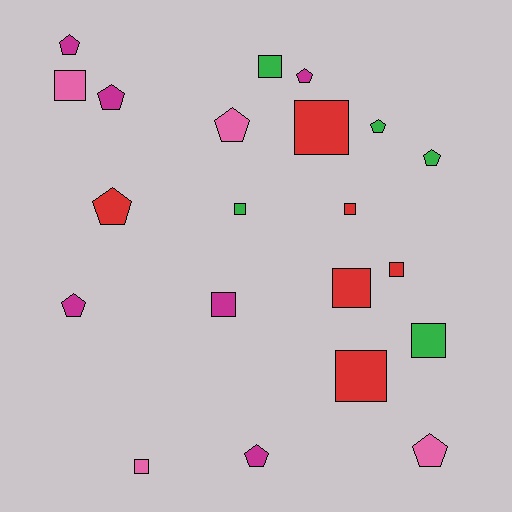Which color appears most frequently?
Magenta, with 6 objects.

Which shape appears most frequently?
Square, with 11 objects.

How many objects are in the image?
There are 21 objects.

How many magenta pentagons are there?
There are 5 magenta pentagons.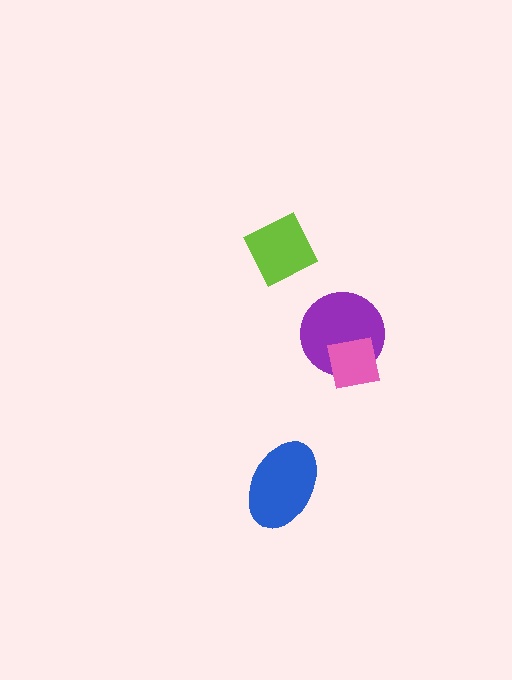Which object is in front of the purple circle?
The pink square is in front of the purple circle.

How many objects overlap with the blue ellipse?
0 objects overlap with the blue ellipse.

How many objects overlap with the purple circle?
1 object overlaps with the purple circle.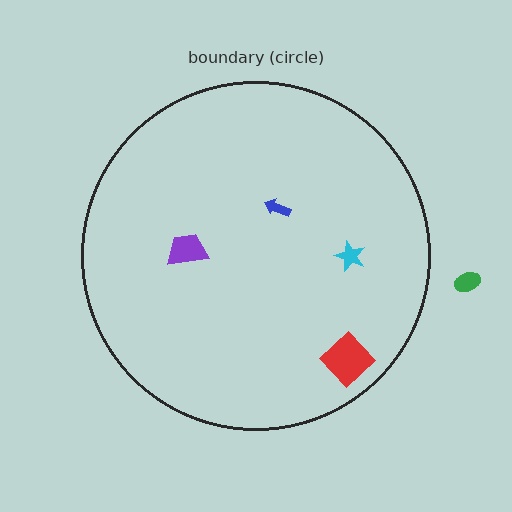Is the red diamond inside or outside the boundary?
Inside.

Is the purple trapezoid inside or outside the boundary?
Inside.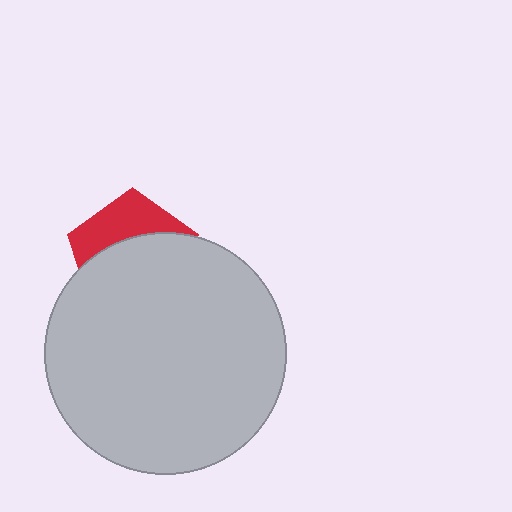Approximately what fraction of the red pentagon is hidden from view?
Roughly 64% of the red pentagon is hidden behind the light gray circle.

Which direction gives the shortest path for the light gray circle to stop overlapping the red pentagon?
Moving down gives the shortest separation.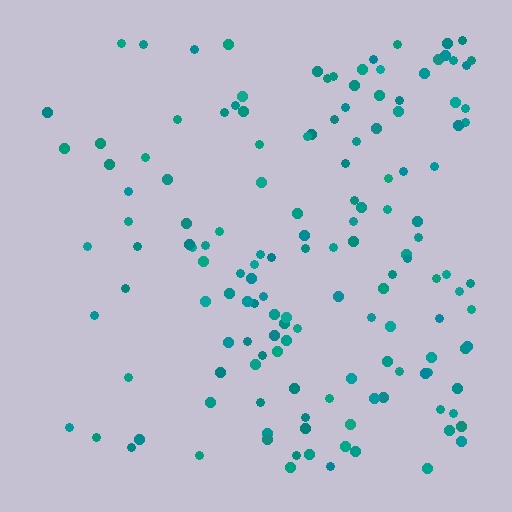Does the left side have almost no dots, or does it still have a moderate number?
Still a moderate number, just noticeably fewer than the right.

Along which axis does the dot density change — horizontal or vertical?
Horizontal.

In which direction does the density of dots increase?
From left to right, with the right side densest.